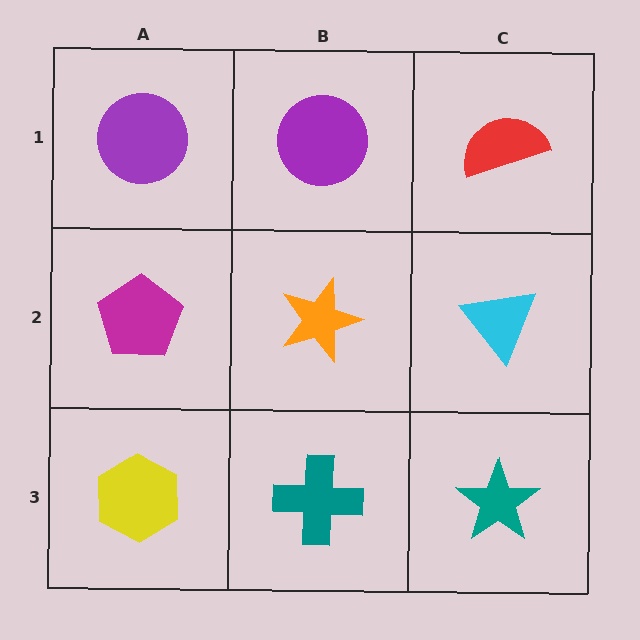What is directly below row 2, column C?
A teal star.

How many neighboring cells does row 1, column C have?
2.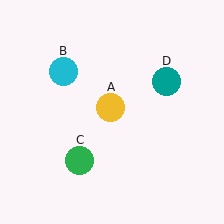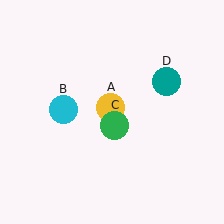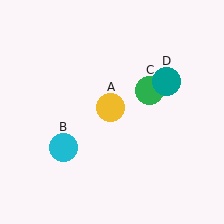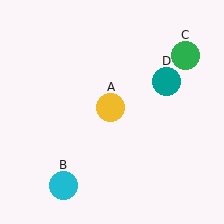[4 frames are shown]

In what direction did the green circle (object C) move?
The green circle (object C) moved up and to the right.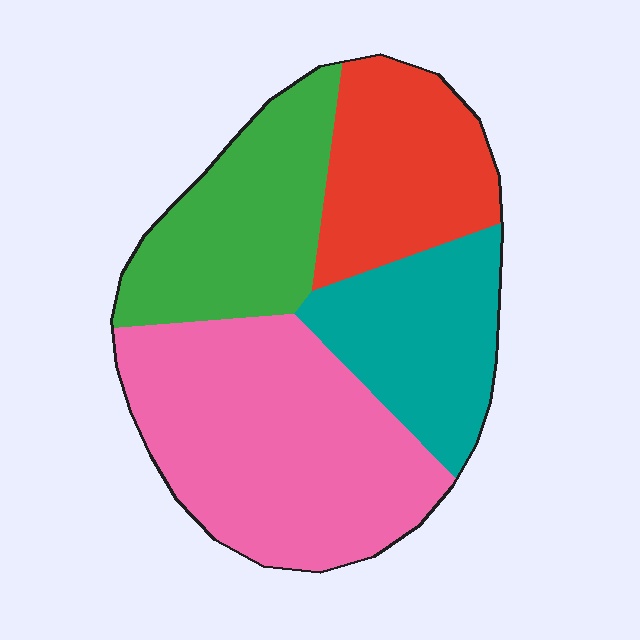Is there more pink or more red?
Pink.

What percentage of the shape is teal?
Teal takes up about one fifth (1/5) of the shape.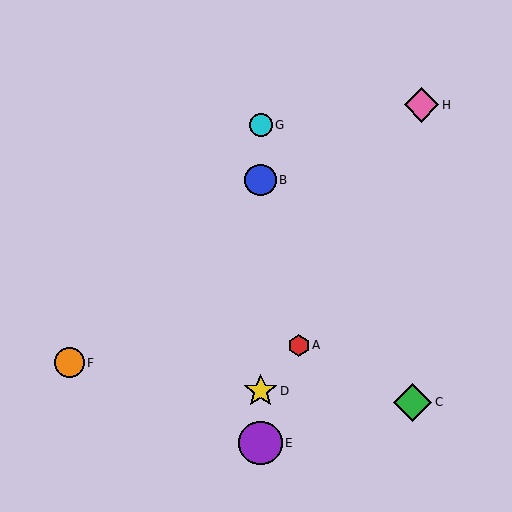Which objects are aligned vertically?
Objects B, D, E, G are aligned vertically.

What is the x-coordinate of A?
Object A is at x≈299.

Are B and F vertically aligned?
No, B is at x≈261 and F is at x≈69.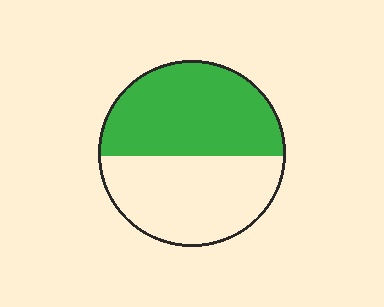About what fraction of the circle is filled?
About one half (1/2).